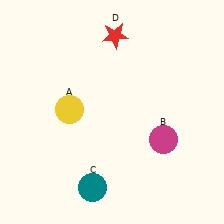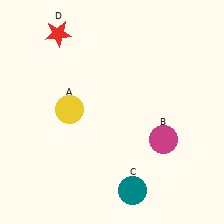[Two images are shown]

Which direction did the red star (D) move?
The red star (D) moved left.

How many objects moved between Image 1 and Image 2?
2 objects moved between the two images.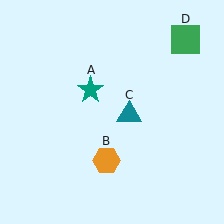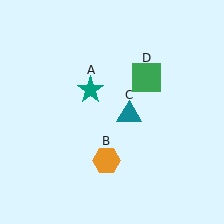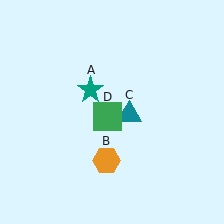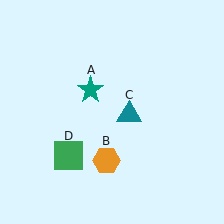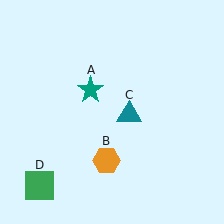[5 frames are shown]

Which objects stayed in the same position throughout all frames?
Teal star (object A) and orange hexagon (object B) and teal triangle (object C) remained stationary.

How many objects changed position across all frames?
1 object changed position: green square (object D).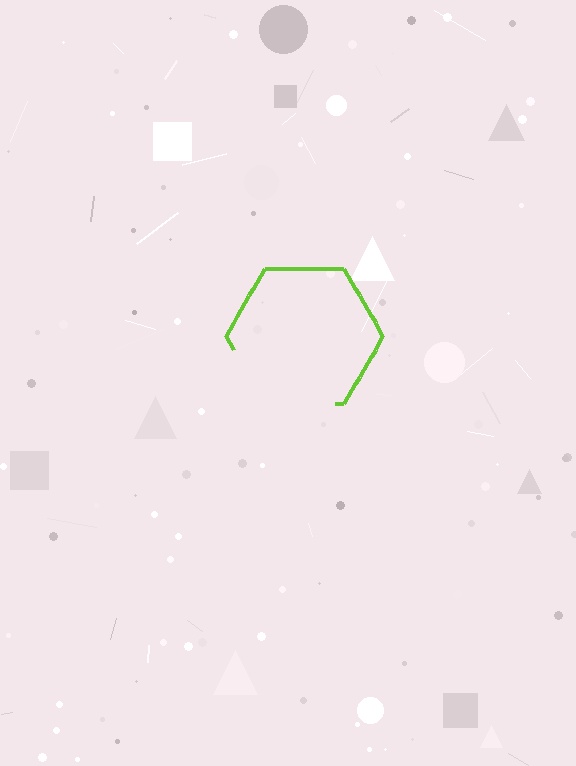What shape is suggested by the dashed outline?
The dashed outline suggests a hexagon.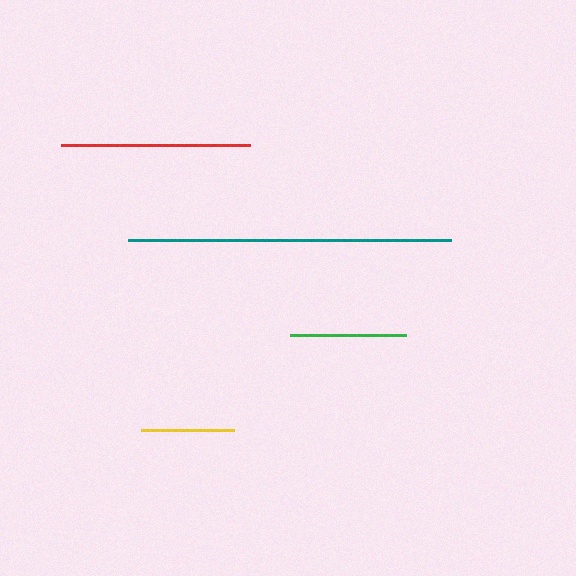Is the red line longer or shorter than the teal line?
The teal line is longer than the red line.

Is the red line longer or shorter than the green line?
The red line is longer than the green line.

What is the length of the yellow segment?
The yellow segment is approximately 92 pixels long.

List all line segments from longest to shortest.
From longest to shortest: teal, red, green, yellow.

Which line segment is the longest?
The teal line is the longest at approximately 323 pixels.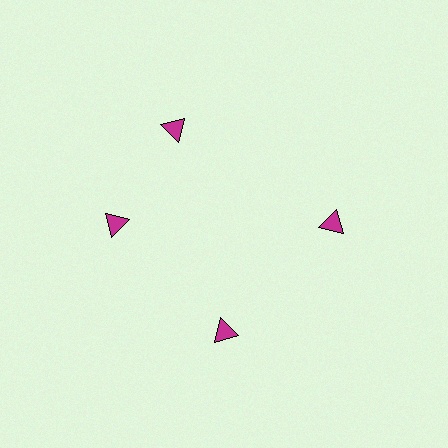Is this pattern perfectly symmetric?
No. The 4 magenta triangles are arranged in a ring, but one element near the 12 o'clock position is rotated out of alignment along the ring, breaking the 4-fold rotational symmetry.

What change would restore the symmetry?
The symmetry would be restored by rotating it back into even spacing with its neighbors so that all 4 triangles sit at equal angles and equal distance from the center.